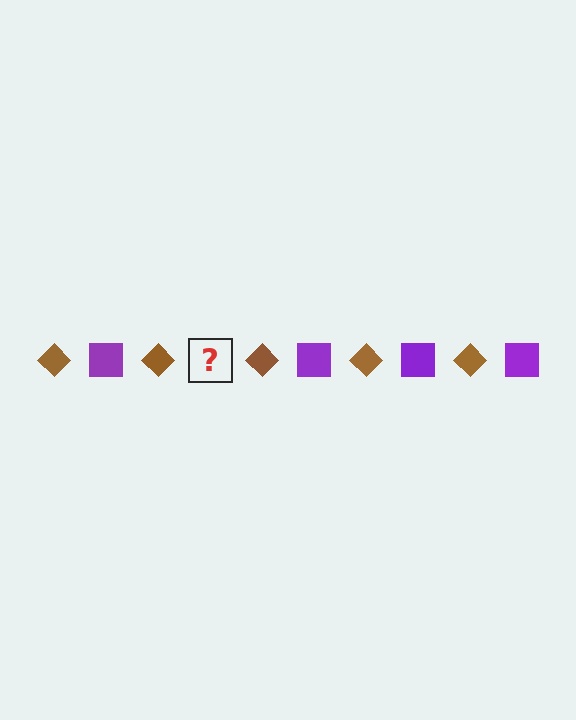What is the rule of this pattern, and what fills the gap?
The rule is that the pattern alternates between brown diamond and purple square. The gap should be filled with a purple square.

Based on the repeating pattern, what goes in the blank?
The blank should be a purple square.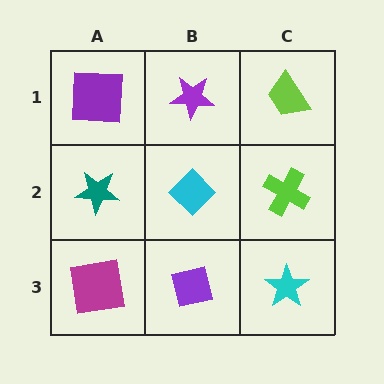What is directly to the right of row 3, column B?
A cyan star.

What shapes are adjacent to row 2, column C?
A lime trapezoid (row 1, column C), a cyan star (row 3, column C), a cyan diamond (row 2, column B).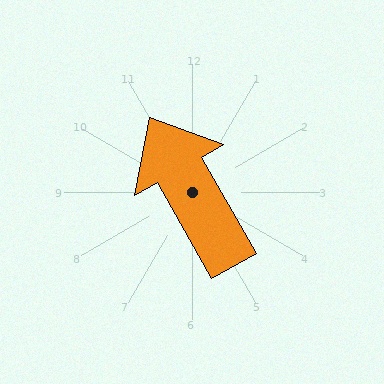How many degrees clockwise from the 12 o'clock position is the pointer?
Approximately 330 degrees.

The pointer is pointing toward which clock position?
Roughly 11 o'clock.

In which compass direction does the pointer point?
Northwest.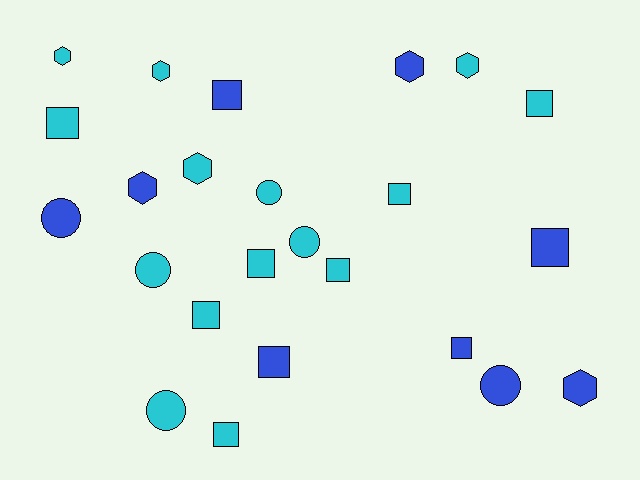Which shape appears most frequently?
Square, with 11 objects.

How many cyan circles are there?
There are 4 cyan circles.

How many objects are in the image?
There are 24 objects.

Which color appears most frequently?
Cyan, with 15 objects.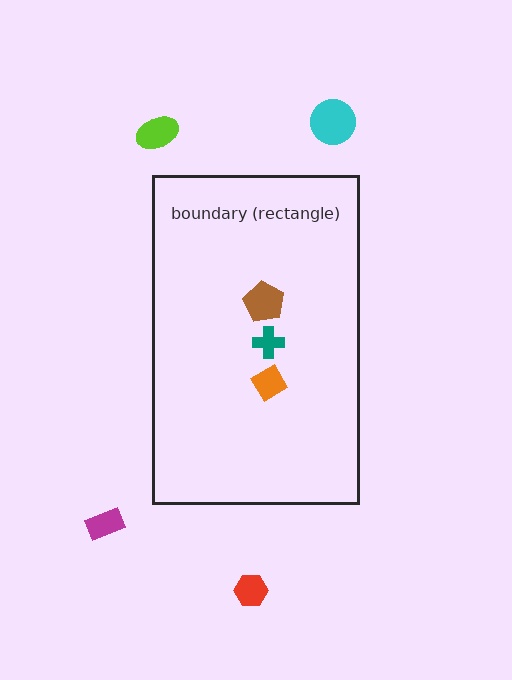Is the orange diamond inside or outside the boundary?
Inside.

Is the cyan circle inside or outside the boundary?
Outside.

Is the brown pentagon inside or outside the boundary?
Inside.